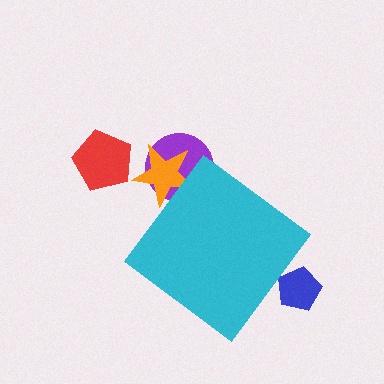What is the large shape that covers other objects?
A cyan diamond.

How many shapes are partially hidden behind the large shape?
3 shapes are partially hidden.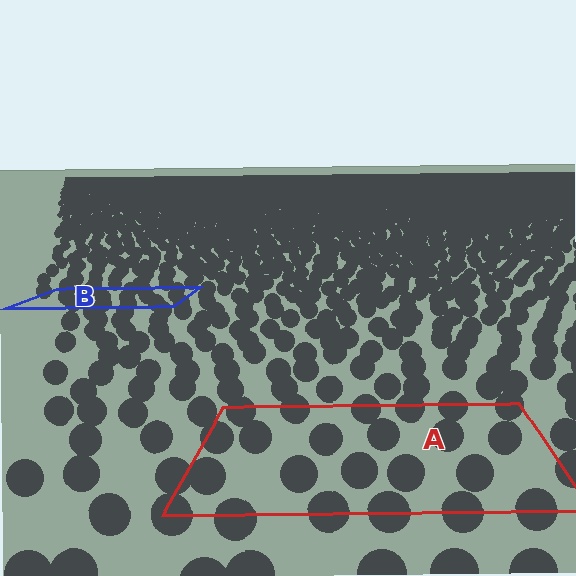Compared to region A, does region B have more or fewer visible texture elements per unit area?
Region B has more texture elements per unit area — they are packed more densely because it is farther away.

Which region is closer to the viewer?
Region A is closer. The texture elements there are larger and more spread out.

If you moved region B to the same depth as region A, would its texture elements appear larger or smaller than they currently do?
They would appear larger. At a closer depth, the same texture elements are projected at a bigger on-screen size.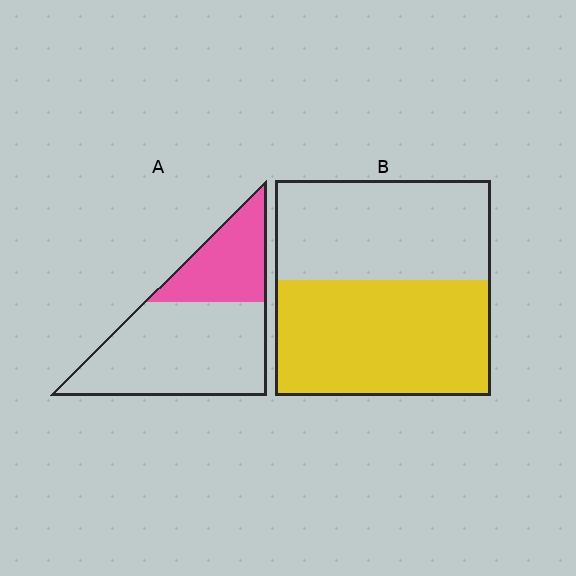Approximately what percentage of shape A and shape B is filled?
A is approximately 30% and B is approximately 55%.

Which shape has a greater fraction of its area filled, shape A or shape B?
Shape B.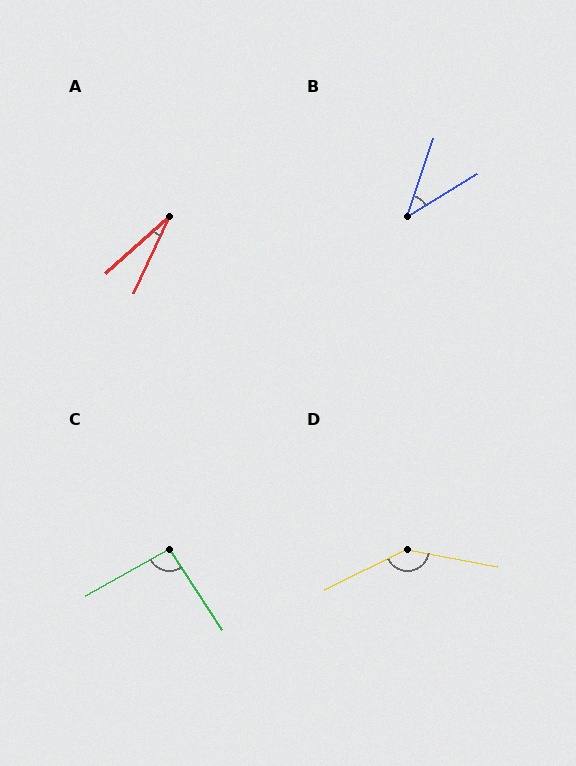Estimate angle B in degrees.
Approximately 40 degrees.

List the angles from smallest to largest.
A (23°), B (40°), C (94°), D (143°).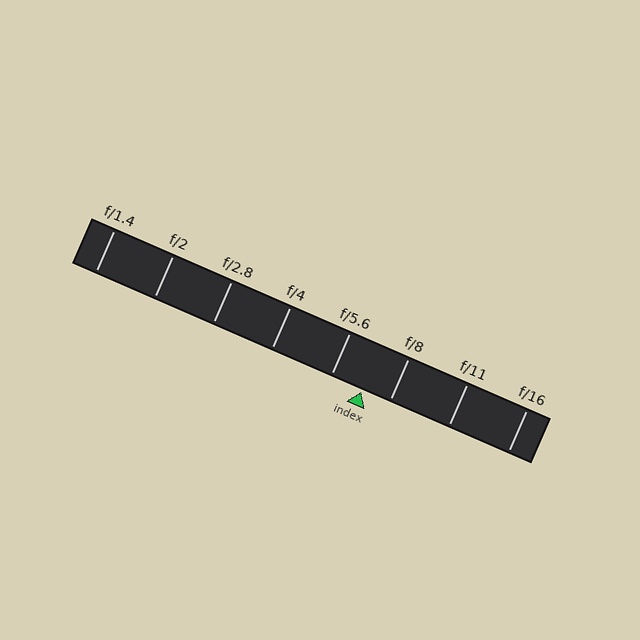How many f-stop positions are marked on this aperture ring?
There are 8 f-stop positions marked.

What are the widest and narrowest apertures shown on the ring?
The widest aperture shown is f/1.4 and the narrowest is f/16.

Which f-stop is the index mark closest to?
The index mark is closest to f/8.